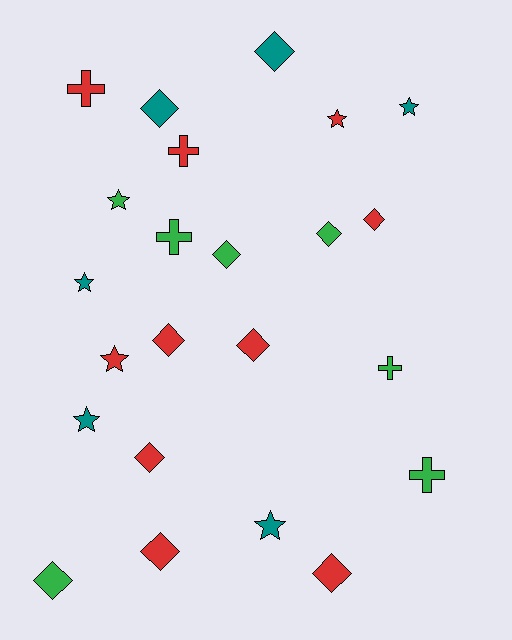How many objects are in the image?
There are 23 objects.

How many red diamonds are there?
There are 6 red diamonds.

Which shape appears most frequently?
Diamond, with 11 objects.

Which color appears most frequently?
Red, with 10 objects.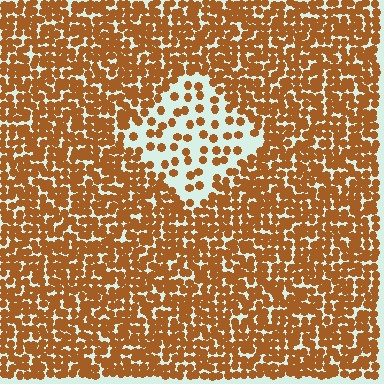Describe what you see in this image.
The image contains small brown elements arranged at two different densities. A diamond-shaped region is visible where the elements are less densely packed than the surrounding area.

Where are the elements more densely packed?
The elements are more densely packed outside the diamond boundary.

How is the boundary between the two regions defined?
The boundary is defined by a change in element density (approximately 2.8x ratio). All elements are the same color, size, and shape.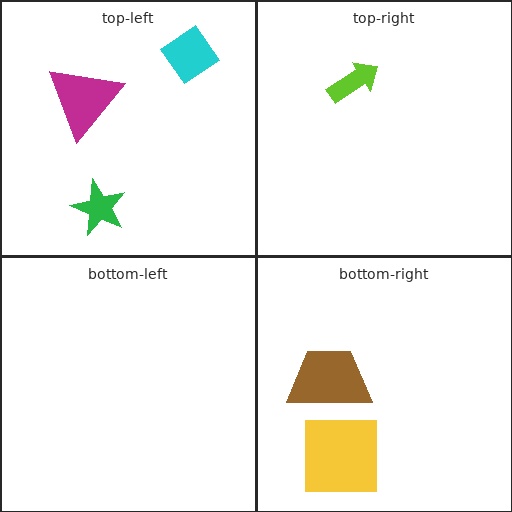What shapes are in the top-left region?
The green star, the magenta triangle, the cyan diamond.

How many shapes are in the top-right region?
1.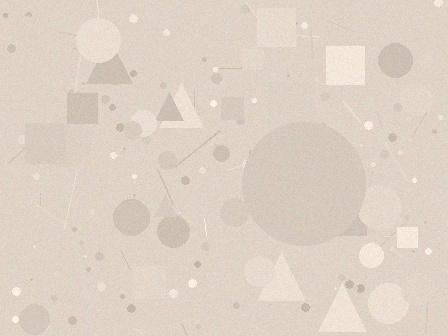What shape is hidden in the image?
A circle is hidden in the image.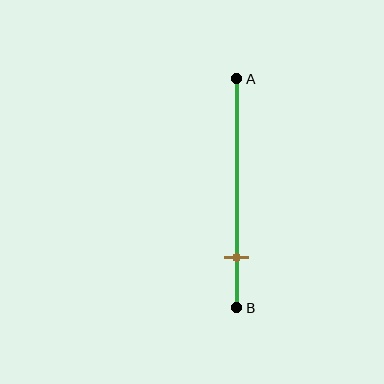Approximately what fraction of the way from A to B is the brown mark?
The brown mark is approximately 80% of the way from A to B.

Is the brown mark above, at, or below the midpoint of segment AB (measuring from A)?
The brown mark is below the midpoint of segment AB.